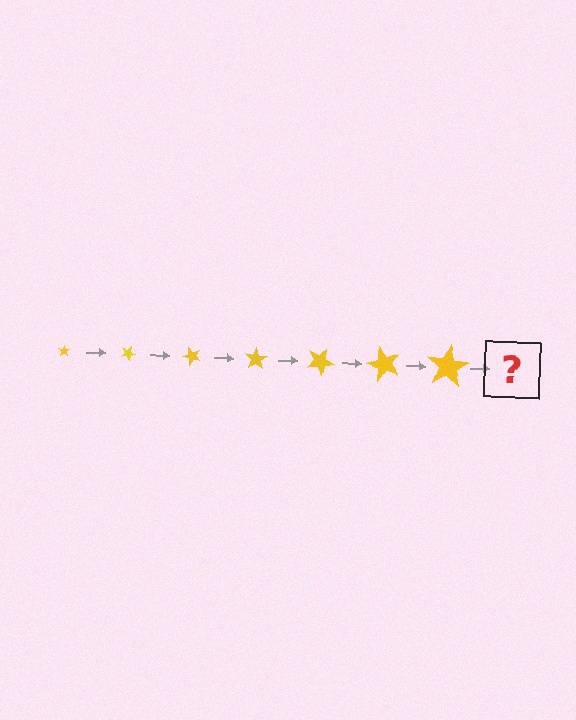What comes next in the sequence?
The next element should be a star, larger than the previous one and rotated 175 degrees from the start.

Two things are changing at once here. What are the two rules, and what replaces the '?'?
The two rules are that the star grows larger each step and it rotates 25 degrees each step. The '?' should be a star, larger than the previous one and rotated 175 degrees from the start.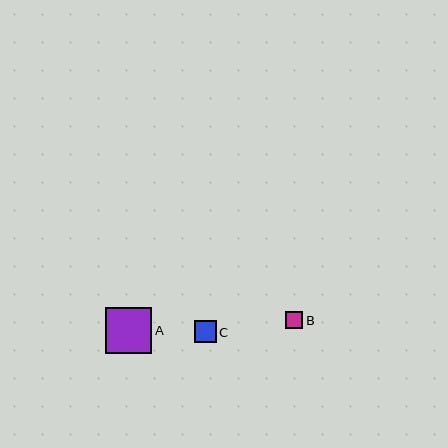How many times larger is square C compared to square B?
Square C is approximately 1.3 times the size of square B.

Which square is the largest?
Square A is the largest with a size of approximately 46 pixels.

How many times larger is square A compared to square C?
Square A is approximately 2.1 times the size of square C.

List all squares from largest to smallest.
From largest to smallest: A, C, B.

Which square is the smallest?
Square B is the smallest with a size of approximately 17 pixels.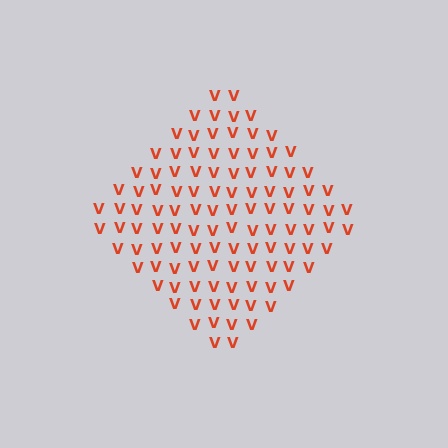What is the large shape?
The large shape is a diamond.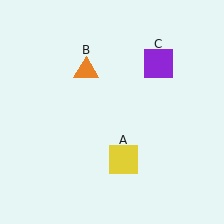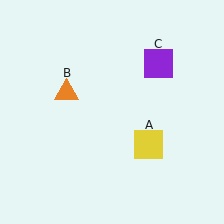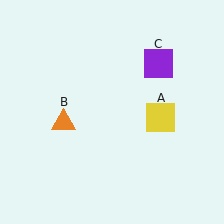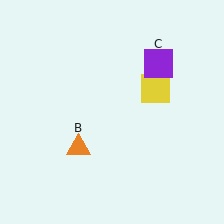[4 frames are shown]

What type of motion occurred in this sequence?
The yellow square (object A), orange triangle (object B) rotated counterclockwise around the center of the scene.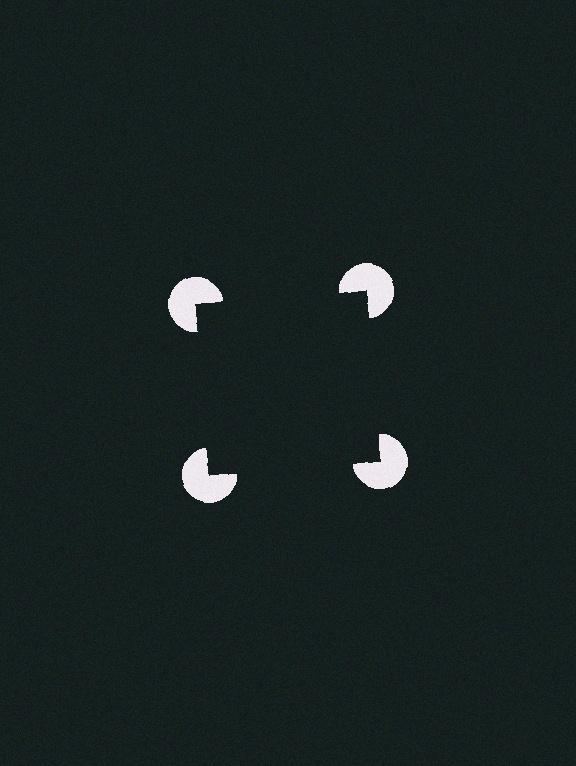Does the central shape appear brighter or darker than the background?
It typically appears slightly darker than the background, even though no actual brightness change is drawn.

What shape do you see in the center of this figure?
An illusory square — its edges are inferred from the aligned wedge cuts in the pac-man discs, not physically drawn.